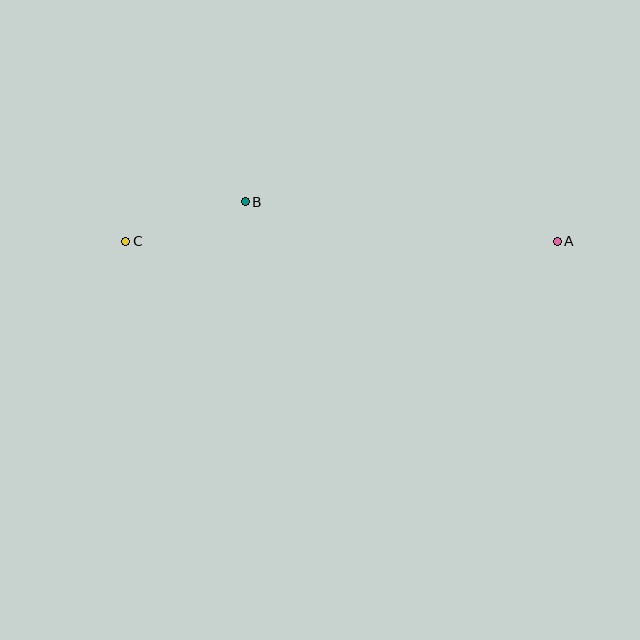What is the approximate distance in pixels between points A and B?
The distance between A and B is approximately 315 pixels.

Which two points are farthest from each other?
Points A and C are farthest from each other.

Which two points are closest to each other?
Points B and C are closest to each other.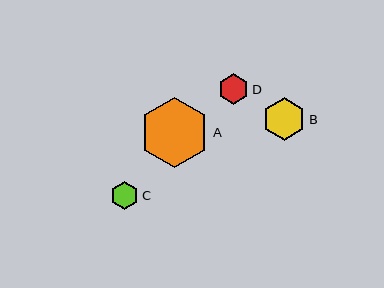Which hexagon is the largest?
Hexagon A is the largest with a size of approximately 70 pixels.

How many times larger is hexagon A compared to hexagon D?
Hexagon A is approximately 2.3 times the size of hexagon D.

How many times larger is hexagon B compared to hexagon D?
Hexagon B is approximately 1.4 times the size of hexagon D.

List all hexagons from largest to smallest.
From largest to smallest: A, B, D, C.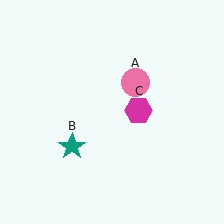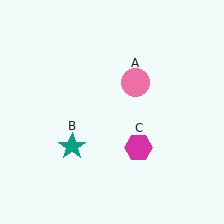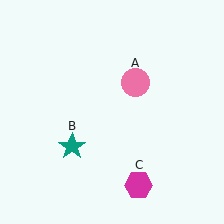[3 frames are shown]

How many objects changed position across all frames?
1 object changed position: magenta hexagon (object C).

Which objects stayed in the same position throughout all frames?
Pink circle (object A) and teal star (object B) remained stationary.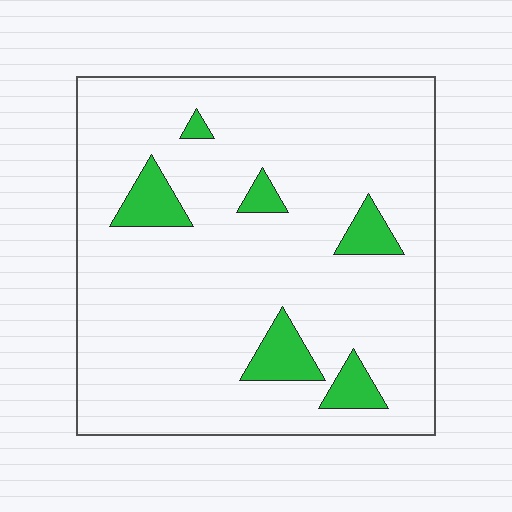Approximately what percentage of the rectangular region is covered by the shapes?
Approximately 10%.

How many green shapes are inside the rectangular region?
6.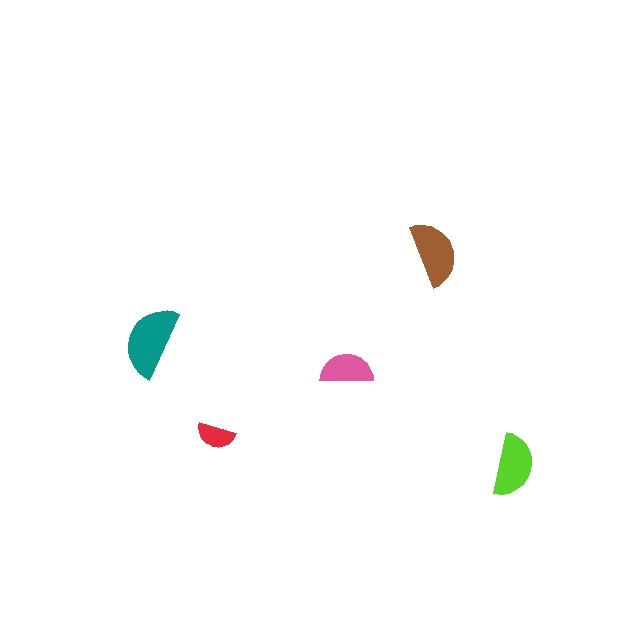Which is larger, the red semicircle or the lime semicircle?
The lime one.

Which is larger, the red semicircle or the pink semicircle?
The pink one.